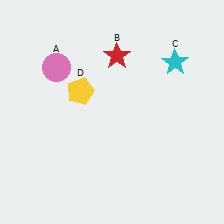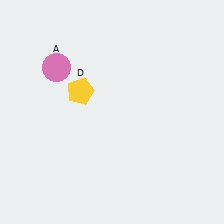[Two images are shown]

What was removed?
The red star (B), the cyan star (C) were removed in Image 2.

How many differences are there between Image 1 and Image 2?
There are 2 differences between the two images.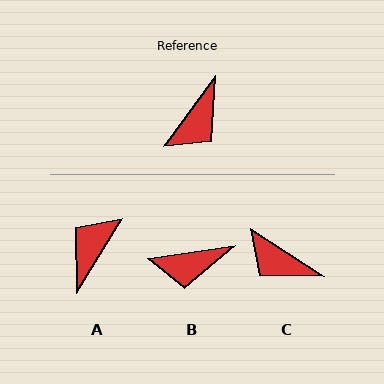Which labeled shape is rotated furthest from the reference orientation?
A, about 176 degrees away.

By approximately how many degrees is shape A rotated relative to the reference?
Approximately 176 degrees clockwise.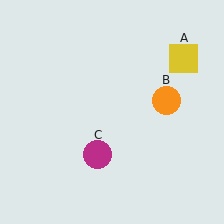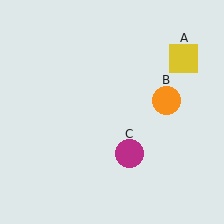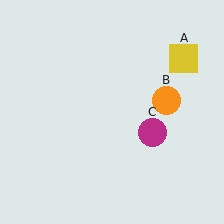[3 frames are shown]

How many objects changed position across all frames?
1 object changed position: magenta circle (object C).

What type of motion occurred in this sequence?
The magenta circle (object C) rotated counterclockwise around the center of the scene.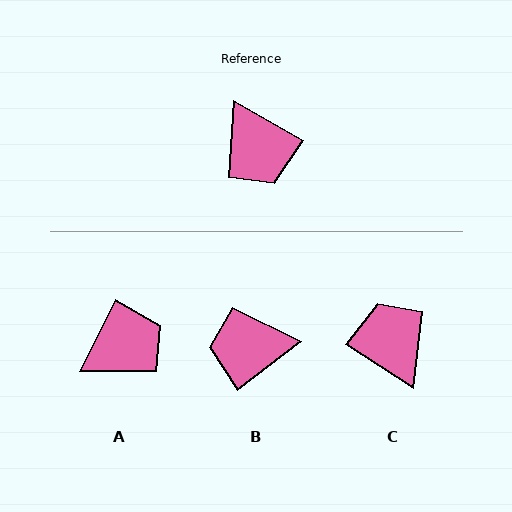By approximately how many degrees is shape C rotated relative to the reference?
Approximately 177 degrees counter-clockwise.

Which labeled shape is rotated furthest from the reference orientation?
C, about 177 degrees away.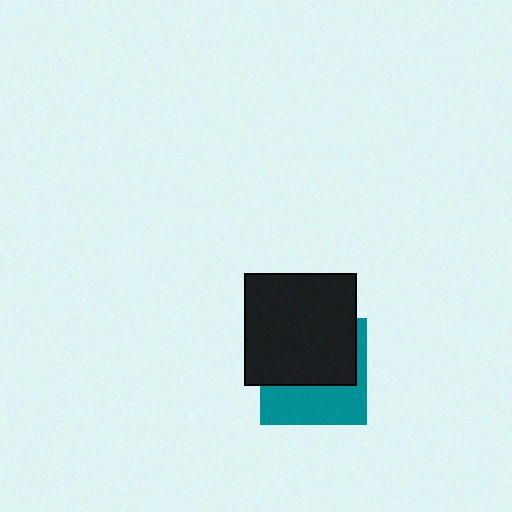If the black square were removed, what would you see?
You would see the complete teal square.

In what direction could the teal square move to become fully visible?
The teal square could move down. That would shift it out from behind the black square entirely.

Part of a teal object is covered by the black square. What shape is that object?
It is a square.